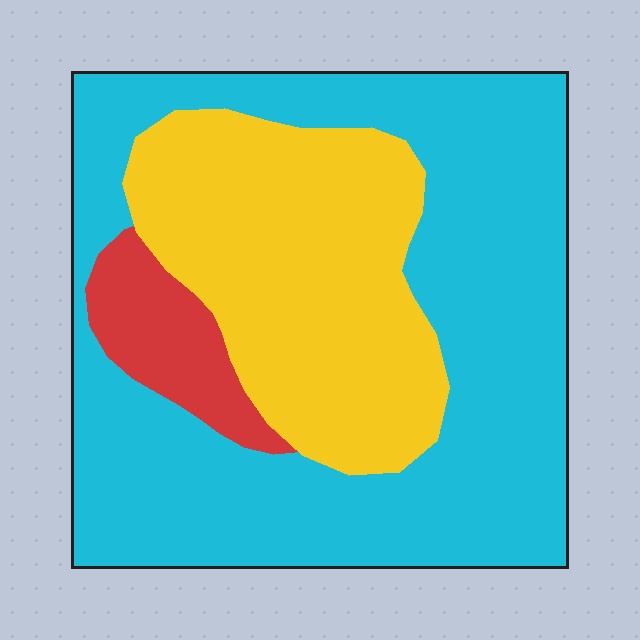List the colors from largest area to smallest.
From largest to smallest: cyan, yellow, red.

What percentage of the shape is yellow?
Yellow takes up about one third (1/3) of the shape.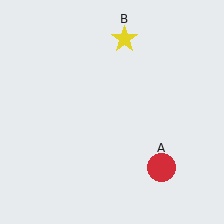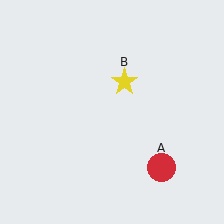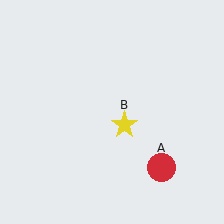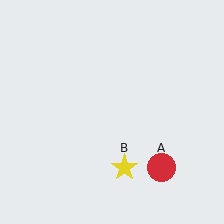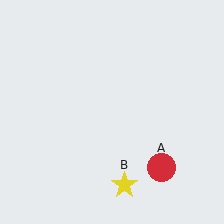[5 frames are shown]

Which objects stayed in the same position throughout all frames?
Red circle (object A) remained stationary.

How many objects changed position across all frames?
1 object changed position: yellow star (object B).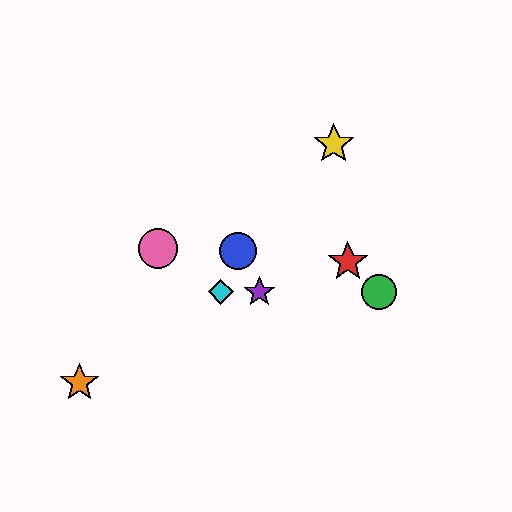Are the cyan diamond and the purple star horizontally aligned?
Yes, both are at y≈292.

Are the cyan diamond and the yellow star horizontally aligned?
No, the cyan diamond is at y≈292 and the yellow star is at y≈144.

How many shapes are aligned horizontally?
3 shapes (the green circle, the purple star, the cyan diamond) are aligned horizontally.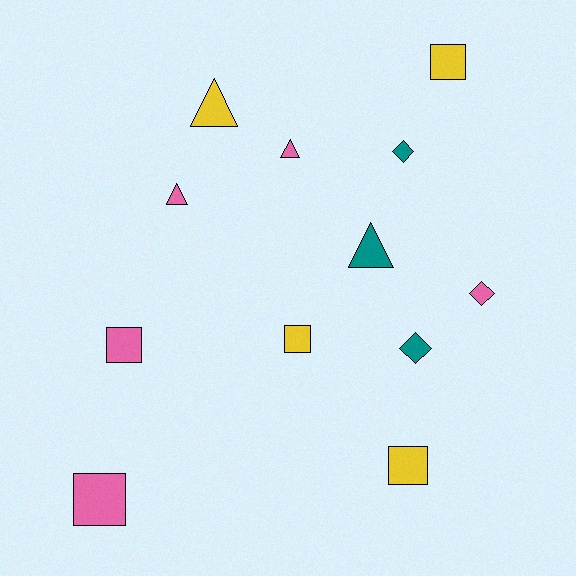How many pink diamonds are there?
There is 1 pink diamond.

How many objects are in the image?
There are 12 objects.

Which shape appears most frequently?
Square, with 5 objects.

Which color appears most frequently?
Pink, with 5 objects.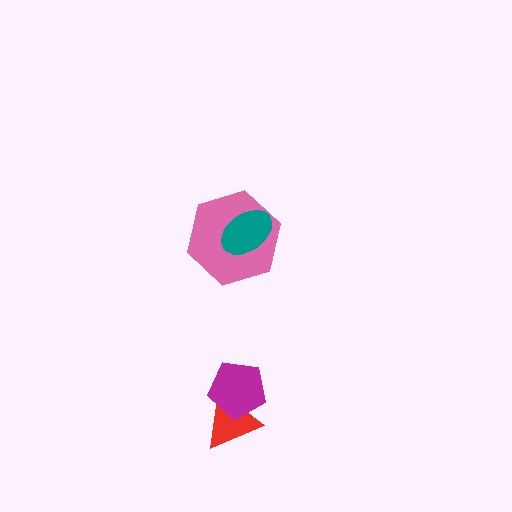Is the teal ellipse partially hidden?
No, no other shape covers it.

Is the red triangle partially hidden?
Yes, it is partially covered by another shape.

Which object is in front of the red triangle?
The magenta pentagon is in front of the red triangle.